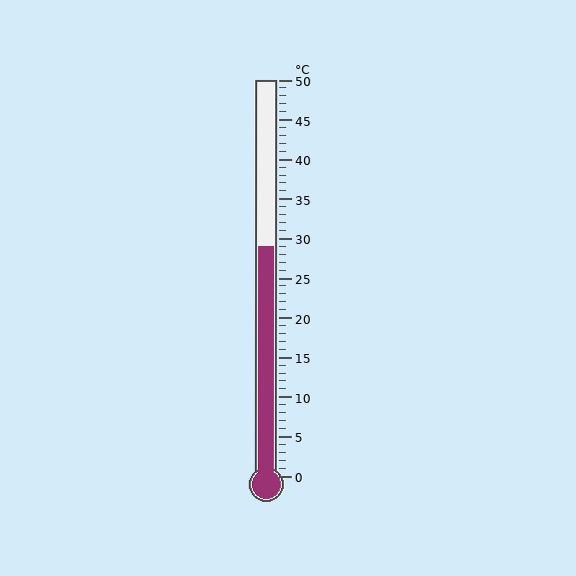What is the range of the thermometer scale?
The thermometer scale ranges from 0°C to 50°C.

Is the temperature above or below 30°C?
The temperature is below 30°C.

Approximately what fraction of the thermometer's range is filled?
The thermometer is filled to approximately 60% of its range.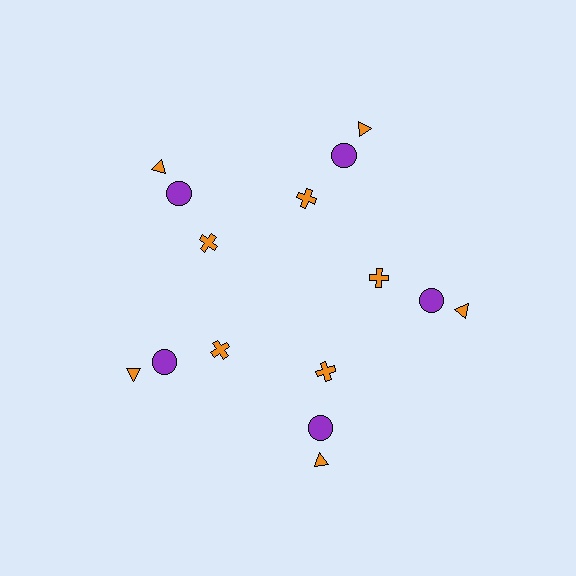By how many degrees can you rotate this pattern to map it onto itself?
The pattern maps onto itself every 72 degrees of rotation.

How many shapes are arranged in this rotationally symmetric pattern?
There are 15 shapes, arranged in 5 groups of 3.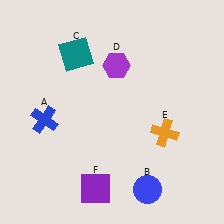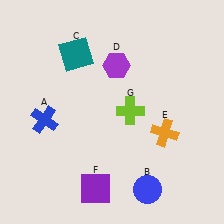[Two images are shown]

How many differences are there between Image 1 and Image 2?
There is 1 difference between the two images.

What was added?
A lime cross (G) was added in Image 2.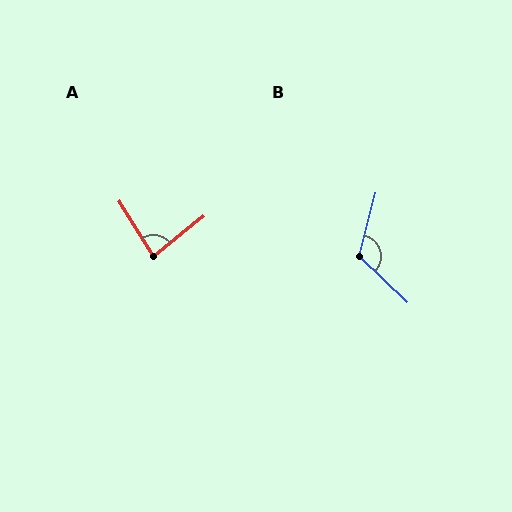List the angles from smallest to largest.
A (83°), B (119°).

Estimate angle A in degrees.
Approximately 83 degrees.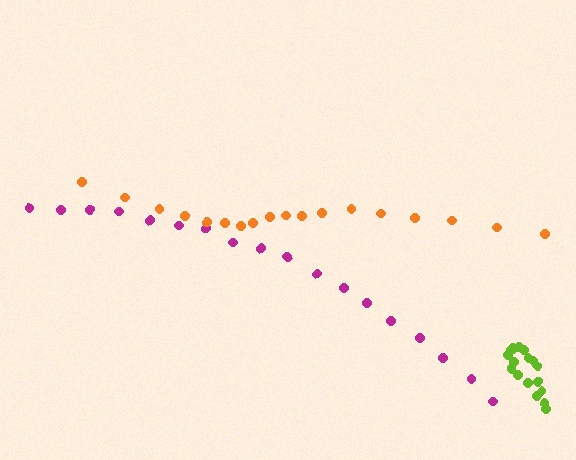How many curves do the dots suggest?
There are 3 distinct paths.